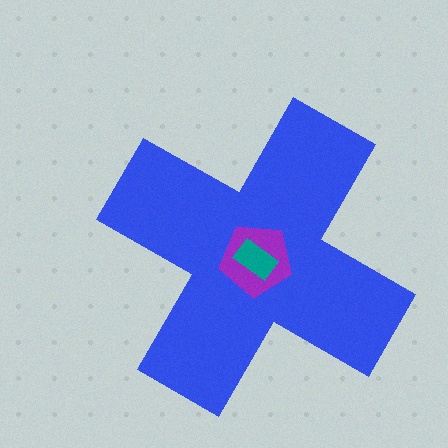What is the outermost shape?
The blue cross.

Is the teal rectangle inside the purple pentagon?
Yes.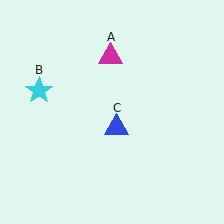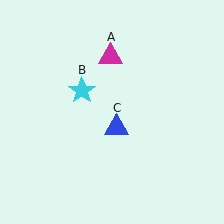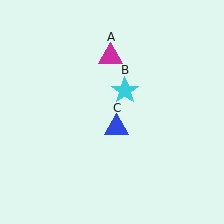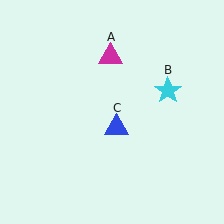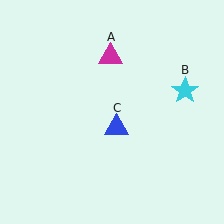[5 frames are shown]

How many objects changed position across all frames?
1 object changed position: cyan star (object B).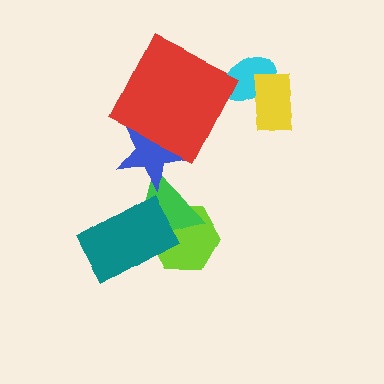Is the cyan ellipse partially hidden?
Yes, it is partially covered by another shape.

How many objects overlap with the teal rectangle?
2 objects overlap with the teal rectangle.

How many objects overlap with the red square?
1 object overlaps with the red square.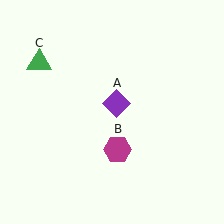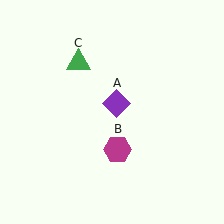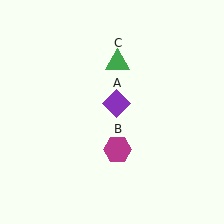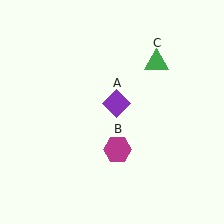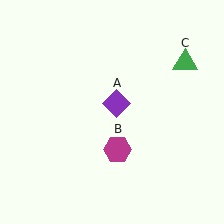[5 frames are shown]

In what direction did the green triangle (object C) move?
The green triangle (object C) moved right.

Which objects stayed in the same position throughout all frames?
Purple diamond (object A) and magenta hexagon (object B) remained stationary.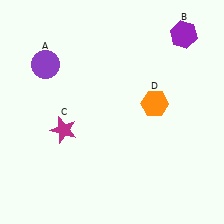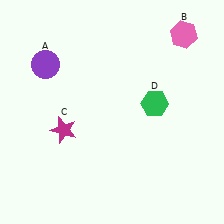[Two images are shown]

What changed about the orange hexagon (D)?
In Image 1, D is orange. In Image 2, it changed to green.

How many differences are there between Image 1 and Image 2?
There are 2 differences between the two images.